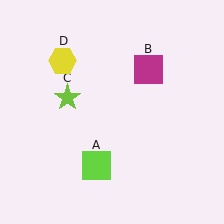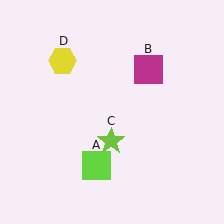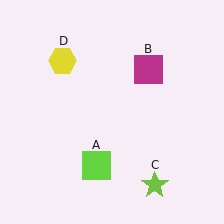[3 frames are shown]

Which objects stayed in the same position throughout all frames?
Lime square (object A) and magenta square (object B) and yellow hexagon (object D) remained stationary.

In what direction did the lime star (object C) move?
The lime star (object C) moved down and to the right.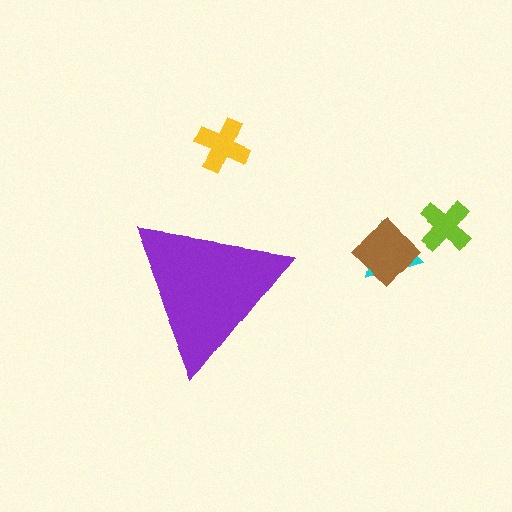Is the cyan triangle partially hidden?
No, the cyan triangle is fully visible.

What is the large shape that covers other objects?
A purple triangle.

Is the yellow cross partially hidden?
No, the yellow cross is fully visible.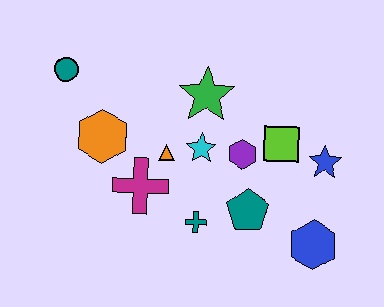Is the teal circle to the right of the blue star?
No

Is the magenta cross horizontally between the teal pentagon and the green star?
No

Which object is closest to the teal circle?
The orange hexagon is closest to the teal circle.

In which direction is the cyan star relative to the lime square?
The cyan star is to the left of the lime square.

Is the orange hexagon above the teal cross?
Yes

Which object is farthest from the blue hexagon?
The teal circle is farthest from the blue hexagon.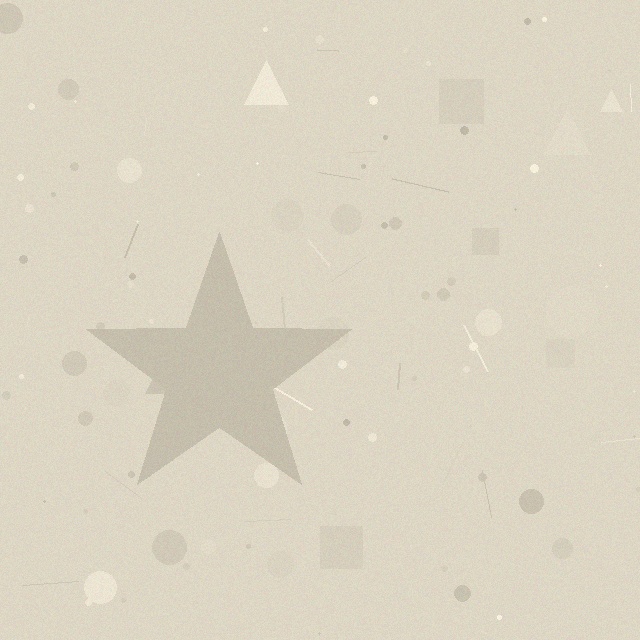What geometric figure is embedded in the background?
A star is embedded in the background.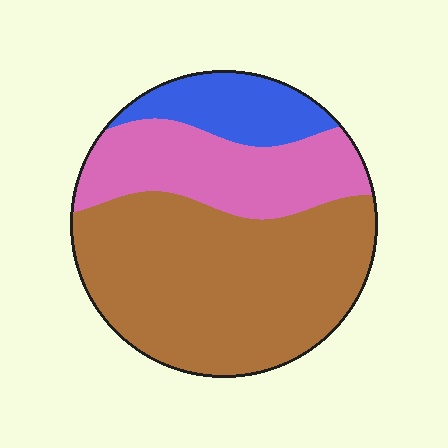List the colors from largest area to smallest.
From largest to smallest: brown, pink, blue.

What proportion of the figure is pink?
Pink takes up between a sixth and a third of the figure.